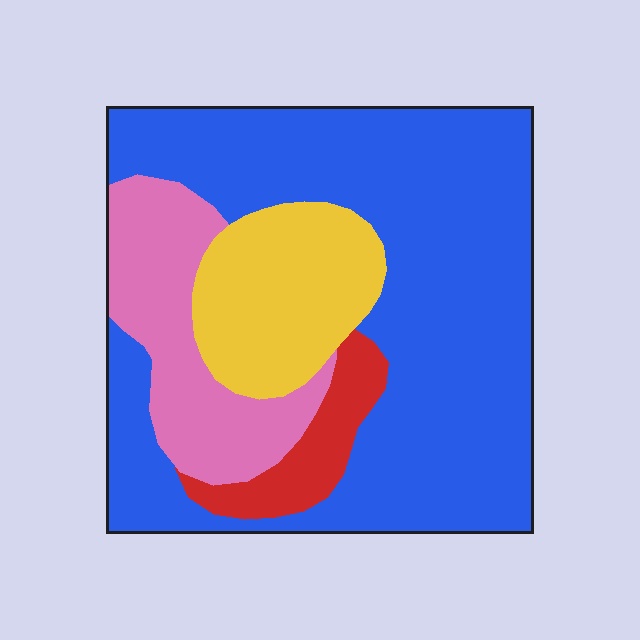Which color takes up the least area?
Red, at roughly 5%.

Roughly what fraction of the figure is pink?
Pink covers 17% of the figure.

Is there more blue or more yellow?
Blue.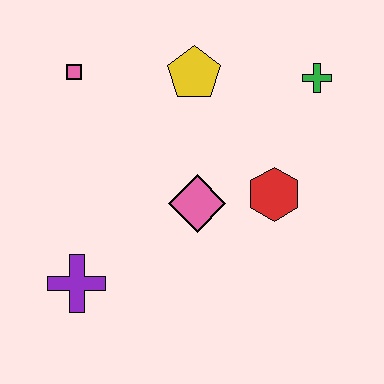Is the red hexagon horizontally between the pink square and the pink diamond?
No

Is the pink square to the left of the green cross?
Yes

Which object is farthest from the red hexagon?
The pink square is farthest from the red hexagon.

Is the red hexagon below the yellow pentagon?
Yes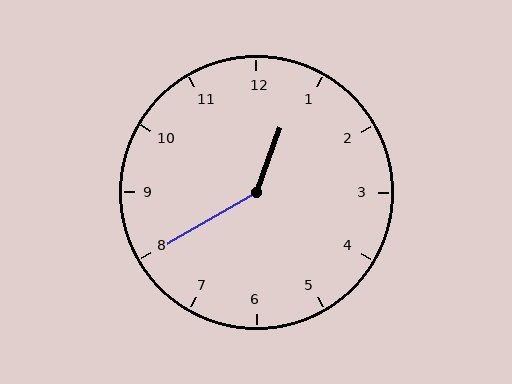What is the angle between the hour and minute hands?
Approximately 140 degrees.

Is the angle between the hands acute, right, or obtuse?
It is obtuse.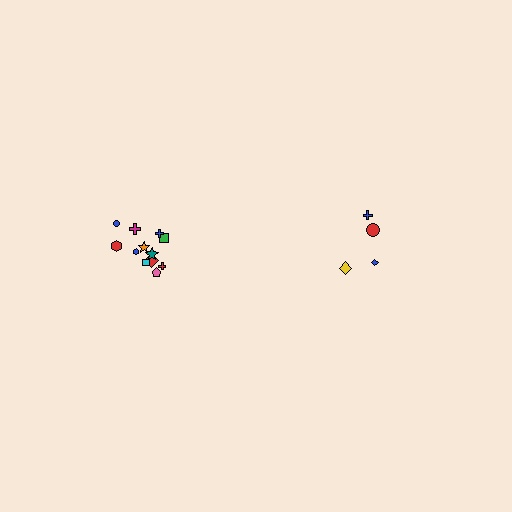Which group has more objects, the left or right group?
The left group.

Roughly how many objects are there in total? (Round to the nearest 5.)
Roughly 15 objects in total.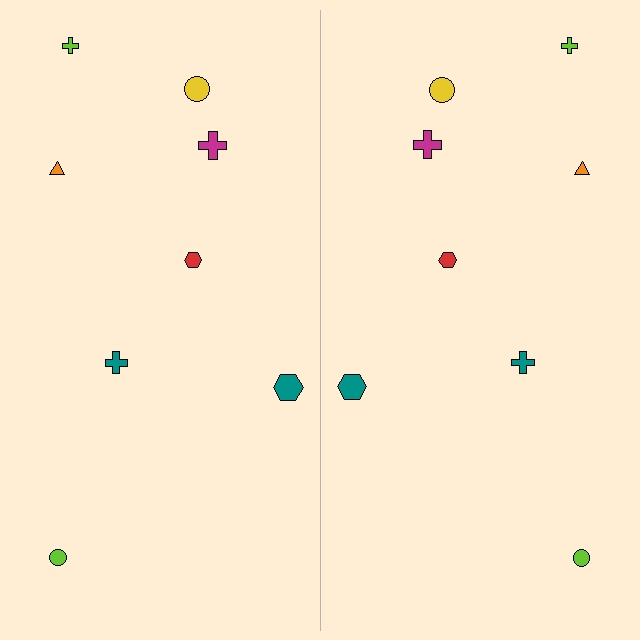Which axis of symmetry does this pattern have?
The pattern has a vertical axis of symmetry running through the center of the image.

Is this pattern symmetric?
Yes, this pattern has bilateral (reflection) symmetry.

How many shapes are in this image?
There are 16 shapes in this image.